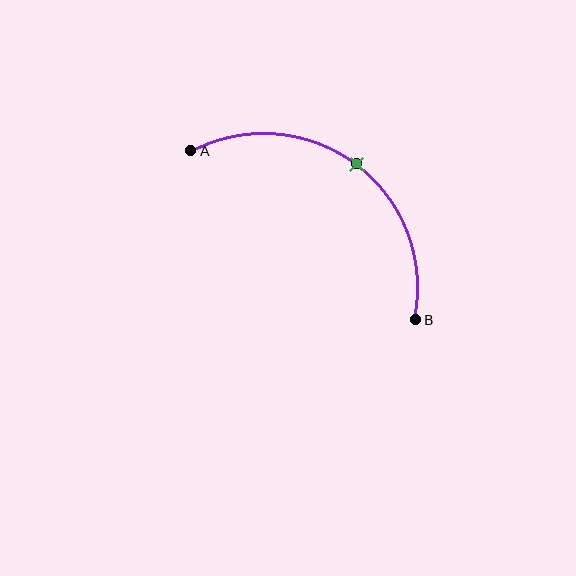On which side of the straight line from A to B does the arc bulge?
The arc bulges above and to the right of the straight line connecting A and B.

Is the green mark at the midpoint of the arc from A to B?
Yes. The green mark lies on the arc at equal arc-length from both A and B — it is the arc midpoint.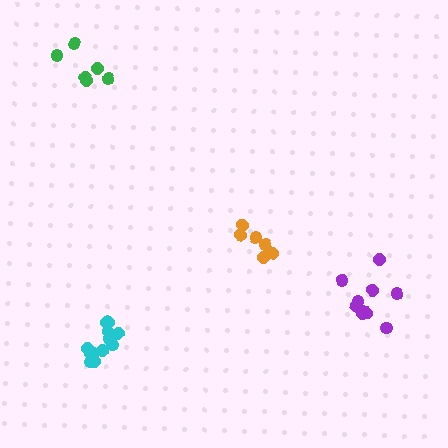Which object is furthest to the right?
The purple cluster is rightmost.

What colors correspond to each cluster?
The clusters are colored: cyan, purple, green, orange.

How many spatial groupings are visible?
There are 4 spatial groupings.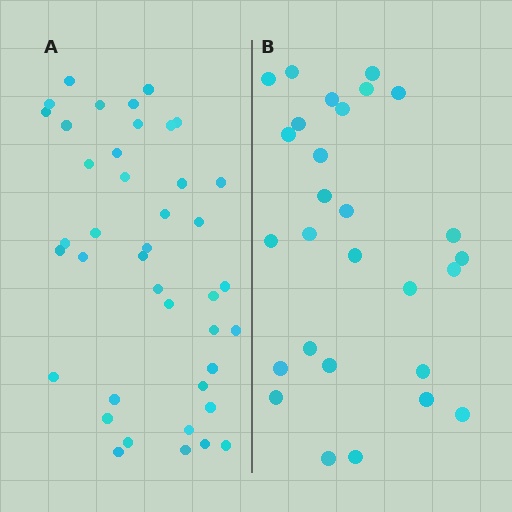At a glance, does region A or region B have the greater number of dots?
Region A (the left region) has more dots.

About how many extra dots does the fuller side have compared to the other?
Region A has approximately 15 more dots than region B.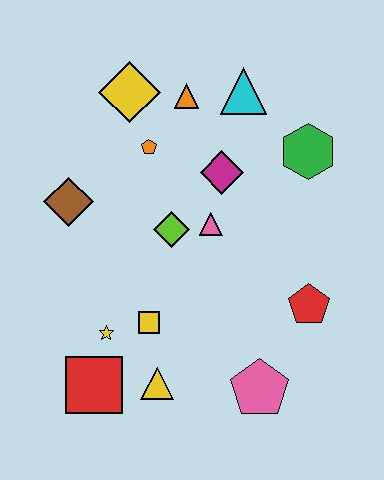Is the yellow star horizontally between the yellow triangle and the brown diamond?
Yes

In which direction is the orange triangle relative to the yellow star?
The orange triangle is above the yellow star.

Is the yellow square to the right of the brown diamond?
Yes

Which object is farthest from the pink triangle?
The red square is farthest from the pink triangle.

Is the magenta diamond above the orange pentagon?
No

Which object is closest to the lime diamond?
The pink triangle is closest to the lime diamond.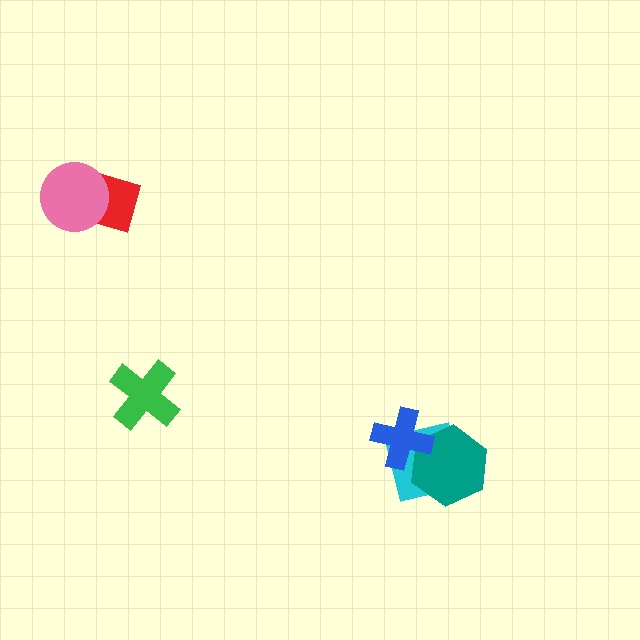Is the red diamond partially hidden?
Yes, it is partially covered by another shape.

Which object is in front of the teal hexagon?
The blue cross is in front of the teal hexagon.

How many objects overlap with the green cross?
0 objects overlap with the green cross.